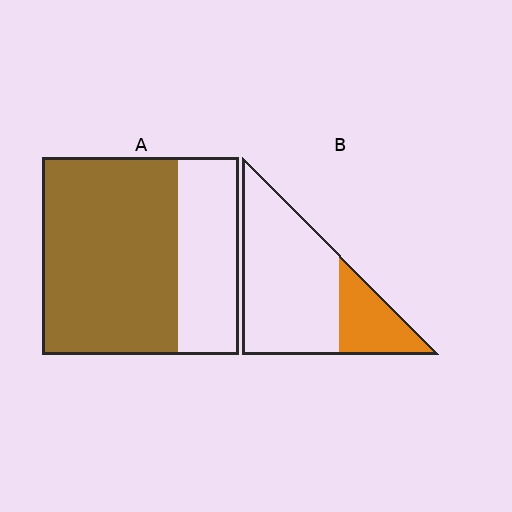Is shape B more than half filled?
No.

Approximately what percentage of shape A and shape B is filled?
A is approximately 70% and B is approximately 25%.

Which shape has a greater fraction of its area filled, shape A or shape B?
Shape A.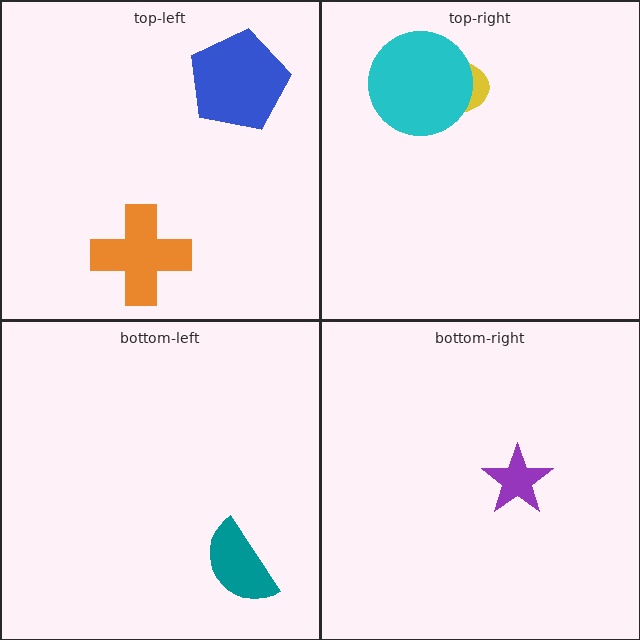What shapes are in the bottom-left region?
The teal semicircle.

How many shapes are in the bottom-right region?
1.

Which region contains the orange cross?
The top-left region.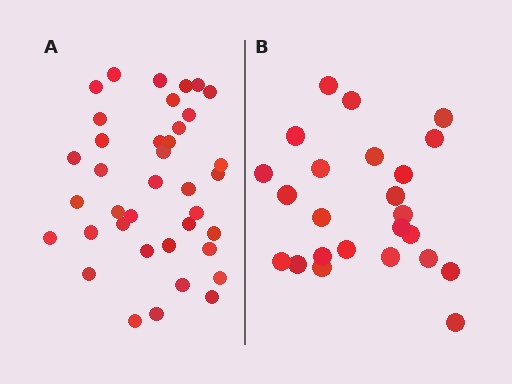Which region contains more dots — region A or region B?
Region A (the left region) has more dots.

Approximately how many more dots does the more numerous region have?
Region A has approximately 15 more dots than region B.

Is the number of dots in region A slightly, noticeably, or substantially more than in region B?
Region A has substantially more. The ratio is roughly 1.6 to 1.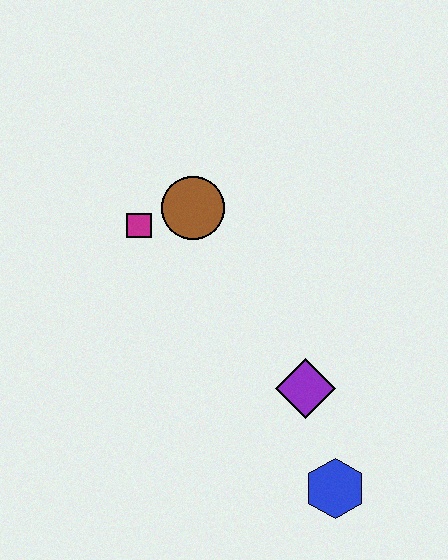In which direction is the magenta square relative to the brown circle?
The magenta square is to the left of the brown circle.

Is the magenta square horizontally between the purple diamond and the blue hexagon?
No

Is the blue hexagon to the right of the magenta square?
Yes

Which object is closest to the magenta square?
The brown circle is closest to the magenta square.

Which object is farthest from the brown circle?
The blue hexagon is farthest from the brown circle.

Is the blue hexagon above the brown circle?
No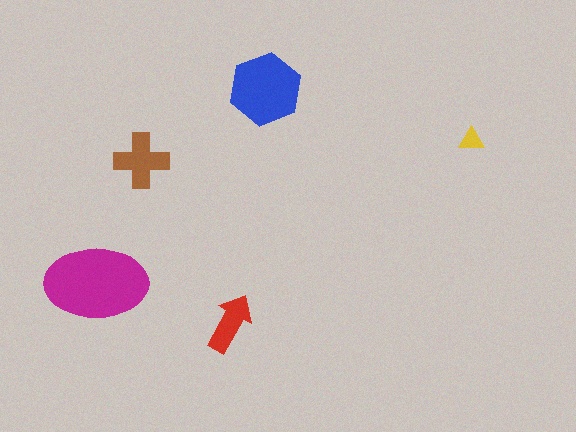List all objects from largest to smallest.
The magenta ellipse, the blue hexagon, the brown cross, the red arrow, the yellow triangle.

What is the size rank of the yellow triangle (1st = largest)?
5th.